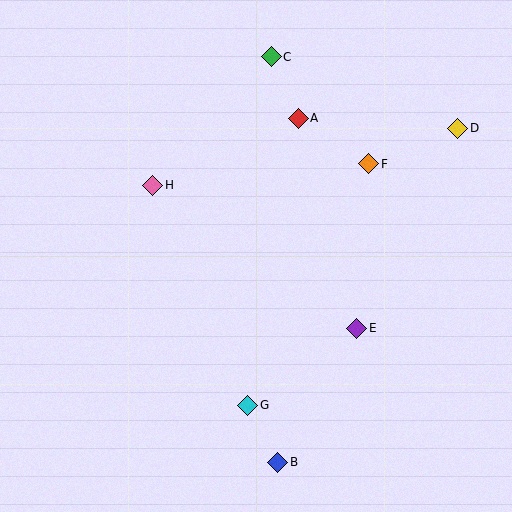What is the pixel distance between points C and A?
The distance between C and A is 67 pixels.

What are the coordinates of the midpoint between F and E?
The midpoint between F and E is at (363, 246).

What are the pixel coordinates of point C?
Point C is at (271, 57).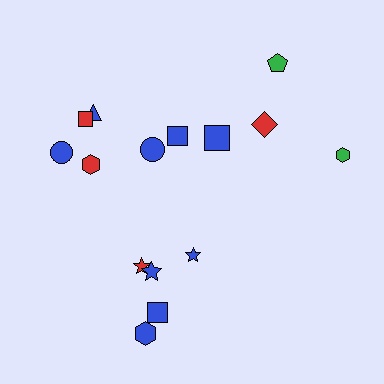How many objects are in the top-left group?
There are 6 objects.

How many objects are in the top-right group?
There are 4 objects.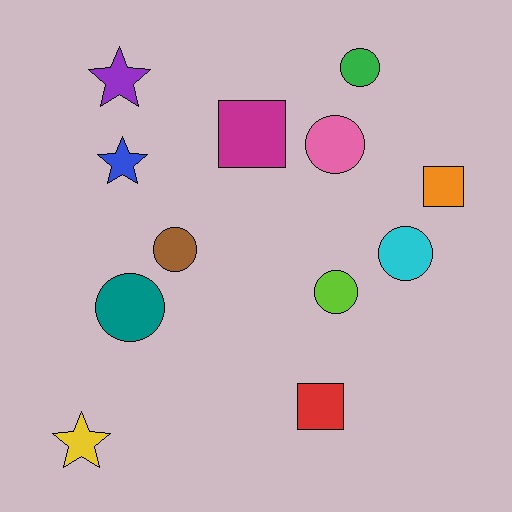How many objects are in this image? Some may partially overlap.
There are 12 objects.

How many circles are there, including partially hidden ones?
There are 6 circles.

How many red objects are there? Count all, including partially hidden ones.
There is 1 red object.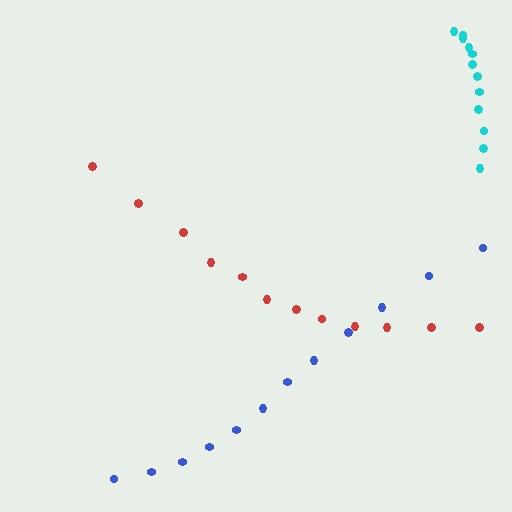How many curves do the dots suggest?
There are 3 distinct paths.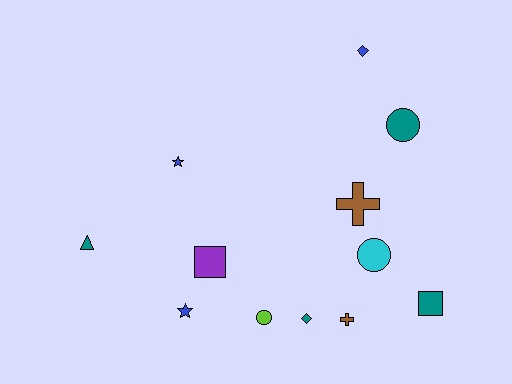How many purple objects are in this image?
There is 1 purple object.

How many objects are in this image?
There are 12 objects.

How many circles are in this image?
There are 3 circles.